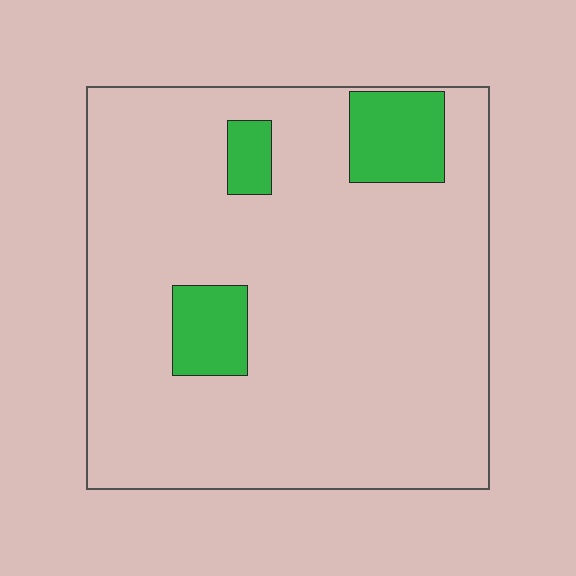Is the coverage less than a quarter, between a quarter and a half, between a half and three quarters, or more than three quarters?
Less than a quarter.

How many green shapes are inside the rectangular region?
3.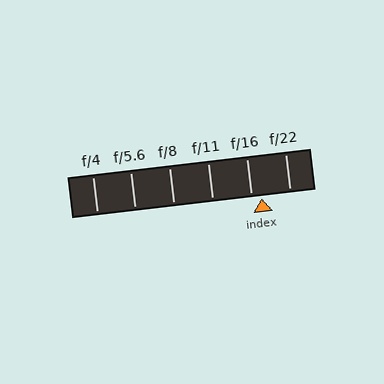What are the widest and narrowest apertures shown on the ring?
The widest aperture shown is f/4 and the narrowest is f/22.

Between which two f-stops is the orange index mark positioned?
The index mark is between f/16 and f/22.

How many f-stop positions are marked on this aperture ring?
There are 6 f-stop positions marked.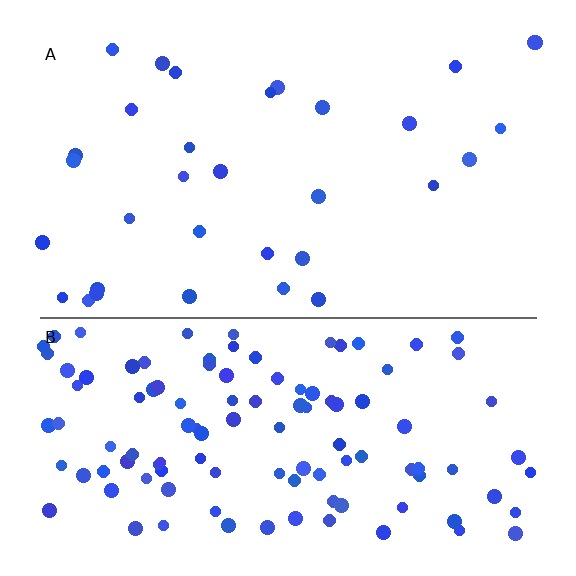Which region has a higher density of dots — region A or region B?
B (the bottom).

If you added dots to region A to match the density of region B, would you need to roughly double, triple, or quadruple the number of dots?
Approximately quadruple.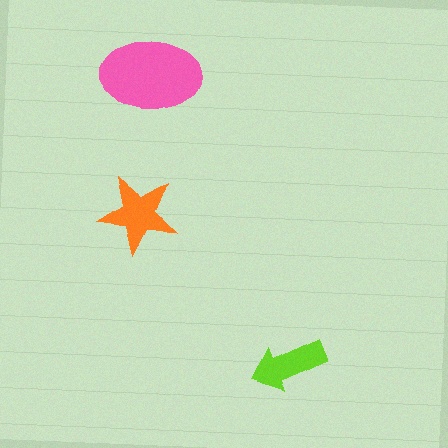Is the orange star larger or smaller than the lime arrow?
Larger.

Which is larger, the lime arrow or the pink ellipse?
The pink ellipse.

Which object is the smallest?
The lime arrow.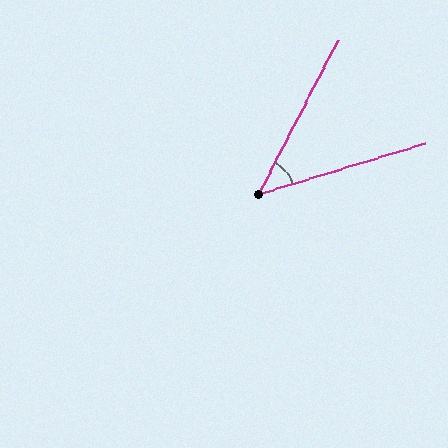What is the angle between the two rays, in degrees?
Approximately 46 degrees.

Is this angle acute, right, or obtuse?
It is acute.